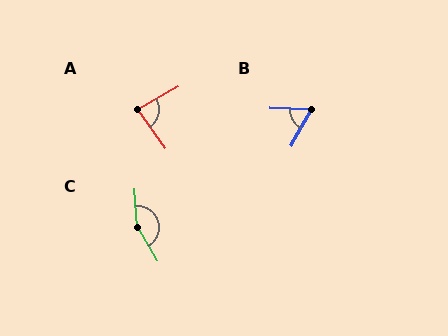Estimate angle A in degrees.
Approximately 83 degrees.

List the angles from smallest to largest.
B (63°), A (83°), C (153°).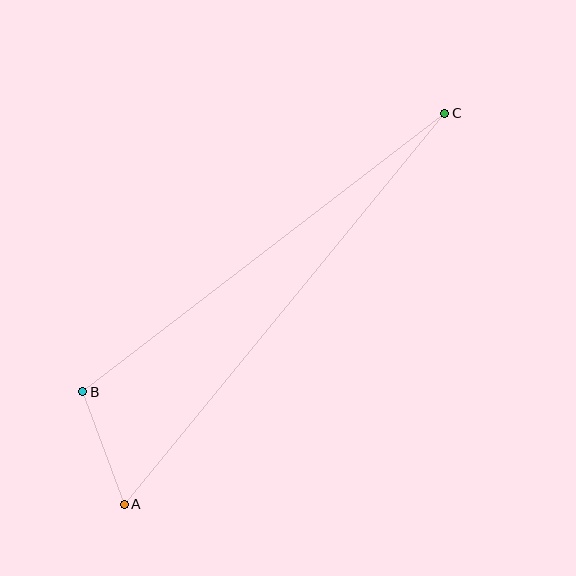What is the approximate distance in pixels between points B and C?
The distance between B and C is approximately 457 pixels.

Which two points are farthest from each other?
Points A and C are farthest from each other.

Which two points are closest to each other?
Points A and B are closest to each other.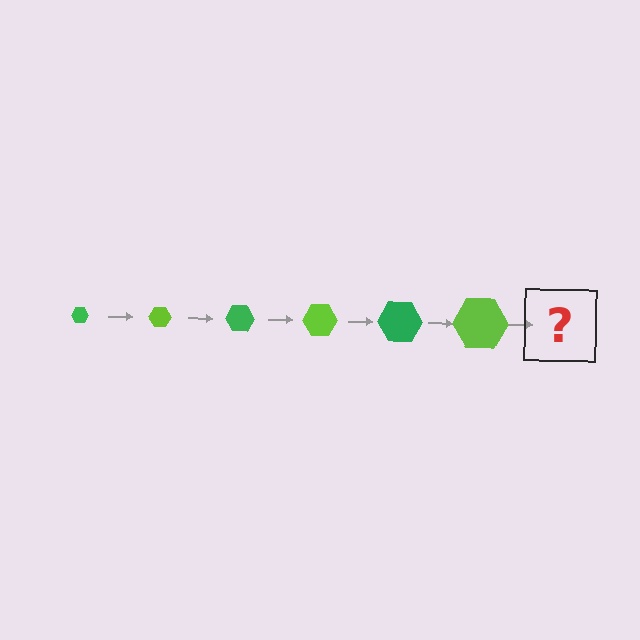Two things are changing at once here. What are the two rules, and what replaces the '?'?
The two rules are that the hexagon grows larger each step and the color cycles through green and lime. The '?' should be a green hexagon, larger than the previous one.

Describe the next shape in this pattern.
It should be a green hexagon, larger than the previous one.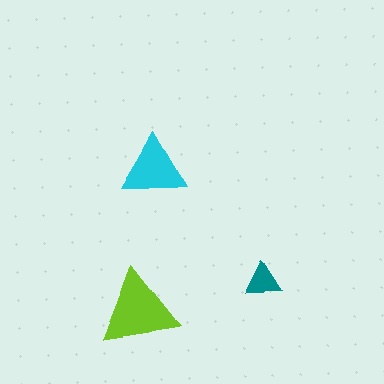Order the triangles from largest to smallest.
the lime one, the cyan one, the teal one.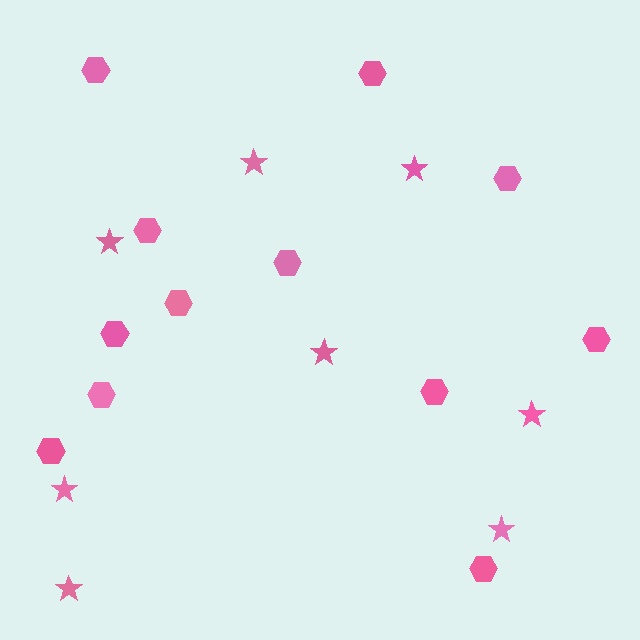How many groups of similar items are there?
There are 2 groups: one group of hexagons (12) and one group of stars (8).